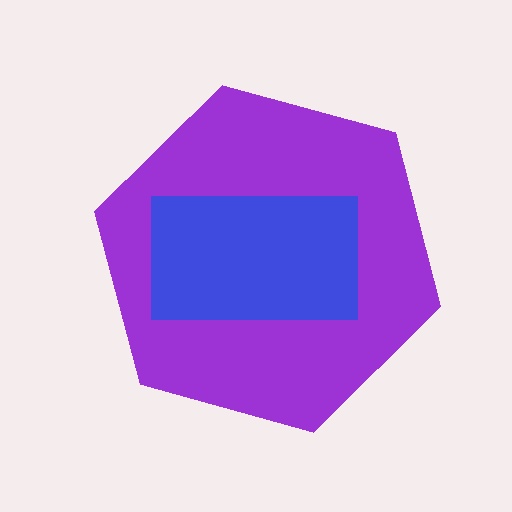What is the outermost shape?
The purple hexagon.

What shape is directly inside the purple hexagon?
The blue rectangle.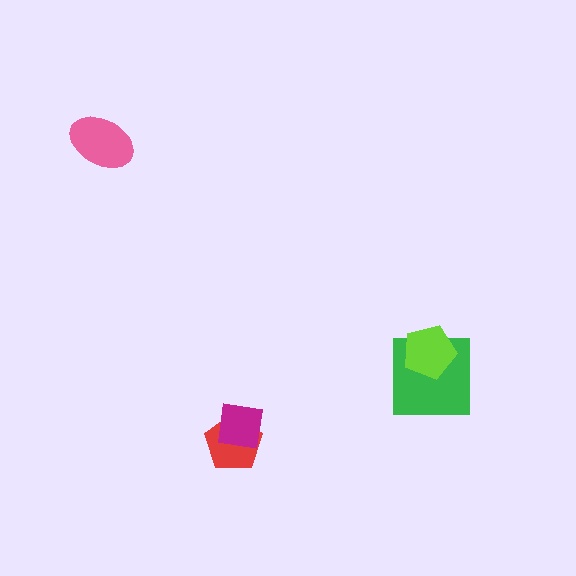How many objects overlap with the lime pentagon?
1 object overlaps with the lime pentagon.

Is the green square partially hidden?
Yes, it is partially covered by another shape.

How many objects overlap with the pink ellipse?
0 objects overlap with the pink ellipse.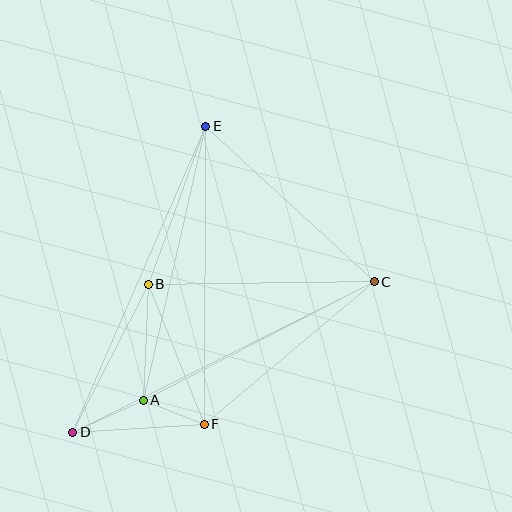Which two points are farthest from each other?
Points C and D are farthest from each other.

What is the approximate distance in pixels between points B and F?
The distance between B and F is approximately 151 pixels.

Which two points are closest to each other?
Points A and F are closest to each other.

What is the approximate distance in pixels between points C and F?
The distance between C and F is approximately 222 pixels.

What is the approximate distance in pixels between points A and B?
The distance between A and B is approximately 117 pixels.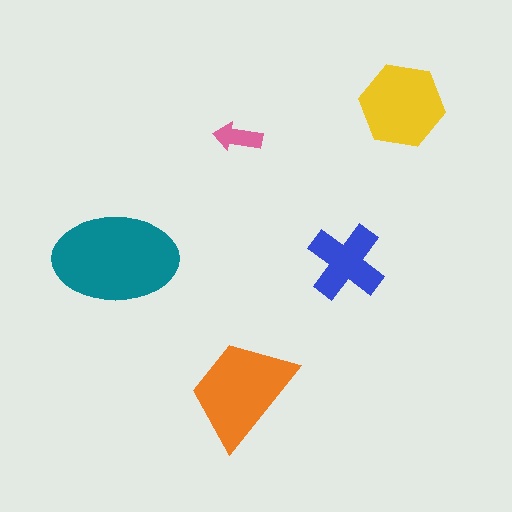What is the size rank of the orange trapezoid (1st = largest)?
2nd.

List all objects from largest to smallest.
The teal ellipse, the orange trapezoid, the yellow hexagon, the blue cross, the pink arrow.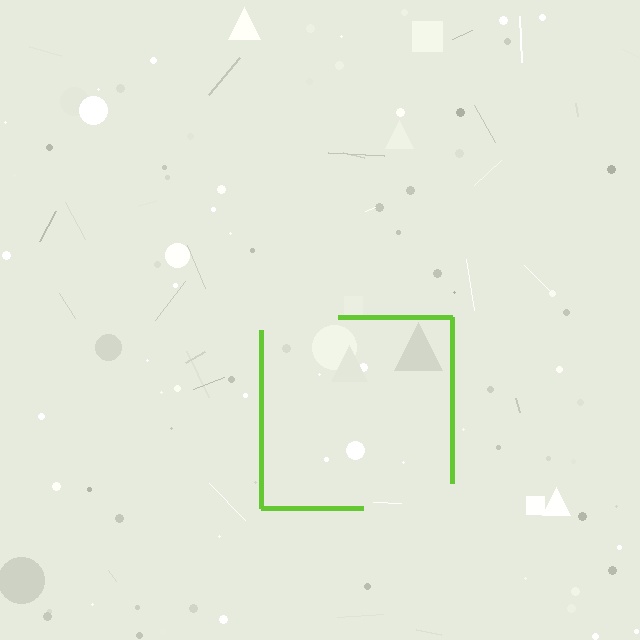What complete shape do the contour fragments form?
The contour fragments form a square.